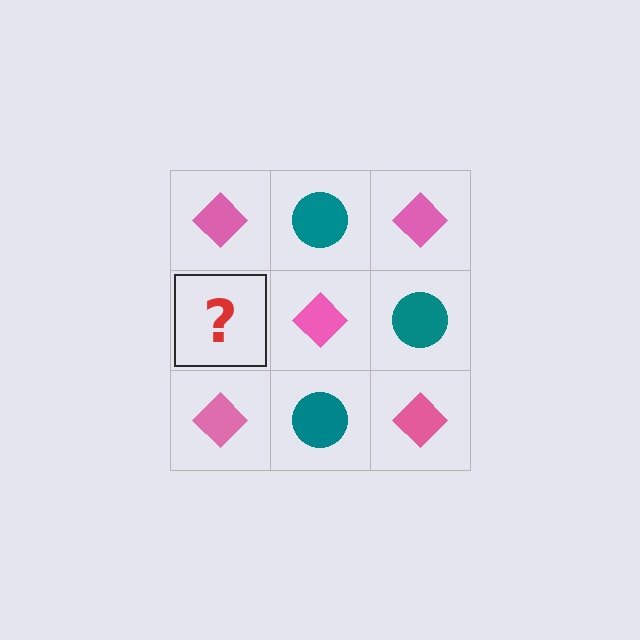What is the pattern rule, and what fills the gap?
The rule is that it alternates pink diamond and teal circle in a checkerboard pattern. The gap should be filled with a teal circle.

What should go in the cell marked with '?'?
The missing cell should contain a teal circle.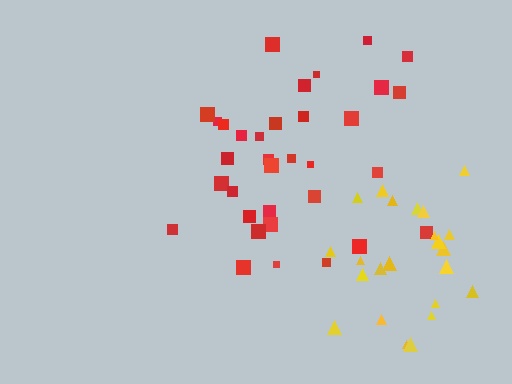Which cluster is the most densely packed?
Yellow.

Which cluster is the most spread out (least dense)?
Red.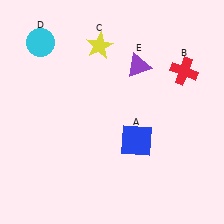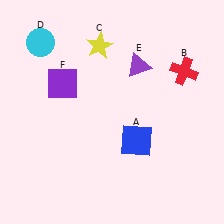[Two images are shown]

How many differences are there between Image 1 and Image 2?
There is 1 difference between the two images.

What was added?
A purple square (F) was added in Image 2.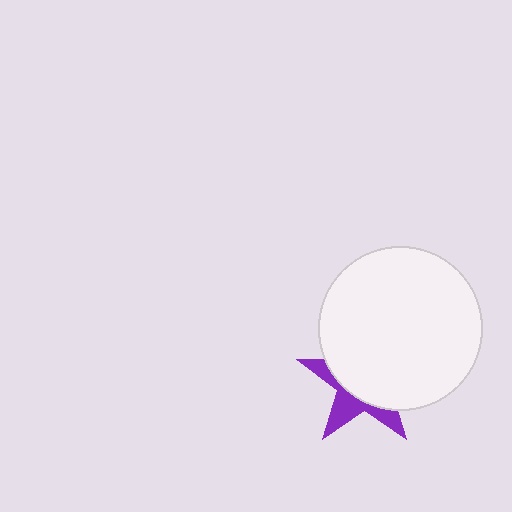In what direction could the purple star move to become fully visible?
The purple star could move toward the lower-left. That would shift it out from behind the white circle entirely.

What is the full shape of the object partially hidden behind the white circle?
The partially hidden object is a purple star.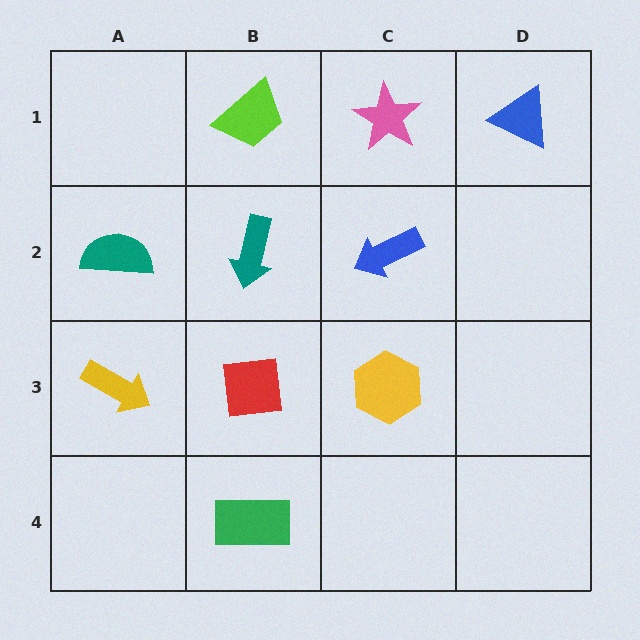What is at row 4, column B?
A green rectangle.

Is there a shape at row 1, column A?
No, that cell is empty.